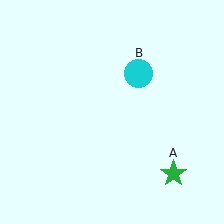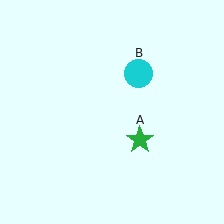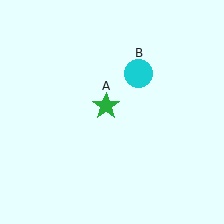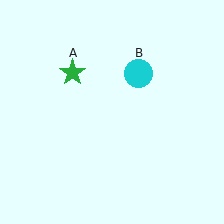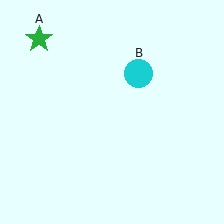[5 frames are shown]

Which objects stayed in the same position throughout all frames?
Cyan circle (object B) remained stationary.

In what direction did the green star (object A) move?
The green star (object A) moved up and to the left.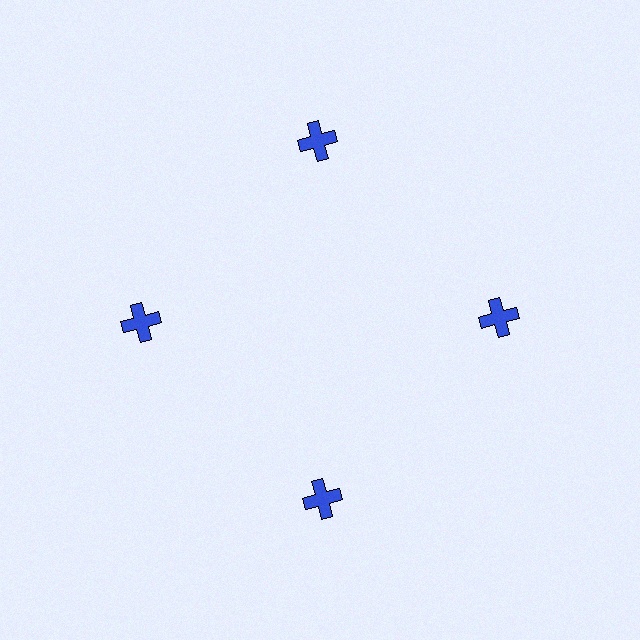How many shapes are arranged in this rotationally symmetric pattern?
There are 4 shapes, arranged in 4 groups of 1.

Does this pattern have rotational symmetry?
Yes, this pattern has 4-fold rotational symmetry. It looks the same after rotating 90 degrees around the center.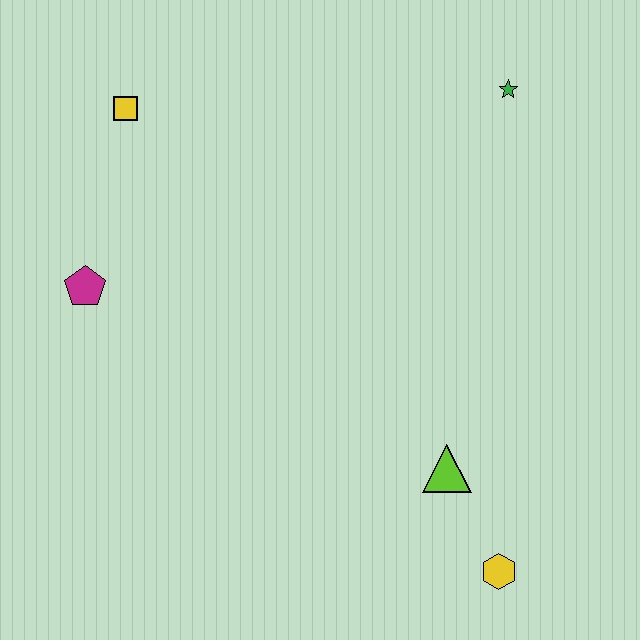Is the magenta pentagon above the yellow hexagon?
Yes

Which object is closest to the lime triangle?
The yellow hexagon is closest to the lime triangle.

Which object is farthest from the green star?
The yellow hexagon is farthest from the green star.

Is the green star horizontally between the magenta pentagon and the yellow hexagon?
No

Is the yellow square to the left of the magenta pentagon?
No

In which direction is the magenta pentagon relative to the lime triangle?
The magenta pentagon is to the left of the lime triangle.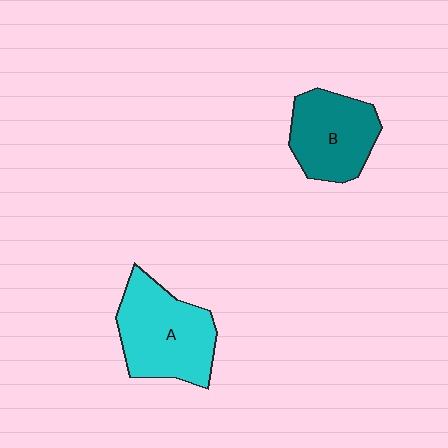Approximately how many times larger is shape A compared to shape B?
Approximately 1.2 times.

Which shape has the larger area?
Shape A (cyan).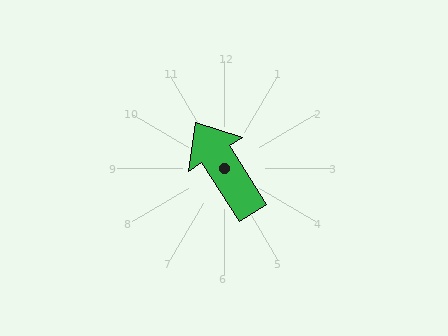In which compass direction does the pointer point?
Northwest.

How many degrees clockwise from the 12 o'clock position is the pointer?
Approximately 328 degrees.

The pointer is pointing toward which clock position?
Roughly 11 o'clock.